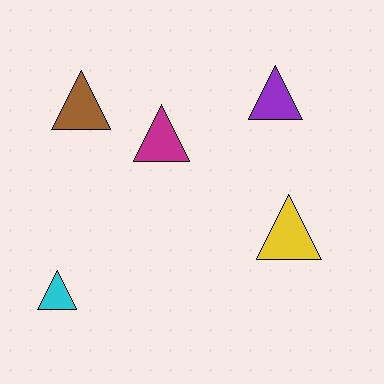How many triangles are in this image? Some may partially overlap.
There are 5 triangles.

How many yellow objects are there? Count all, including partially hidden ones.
There is 1 yellow object.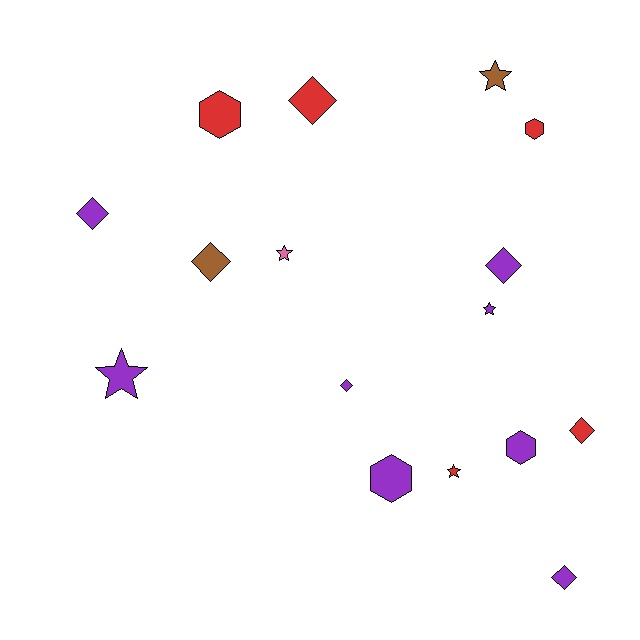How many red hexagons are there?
There are 2 red hexagons.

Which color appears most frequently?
Purple, with 8 objects.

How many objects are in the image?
There are 16 objects.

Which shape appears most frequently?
Diamond, with 7 objects.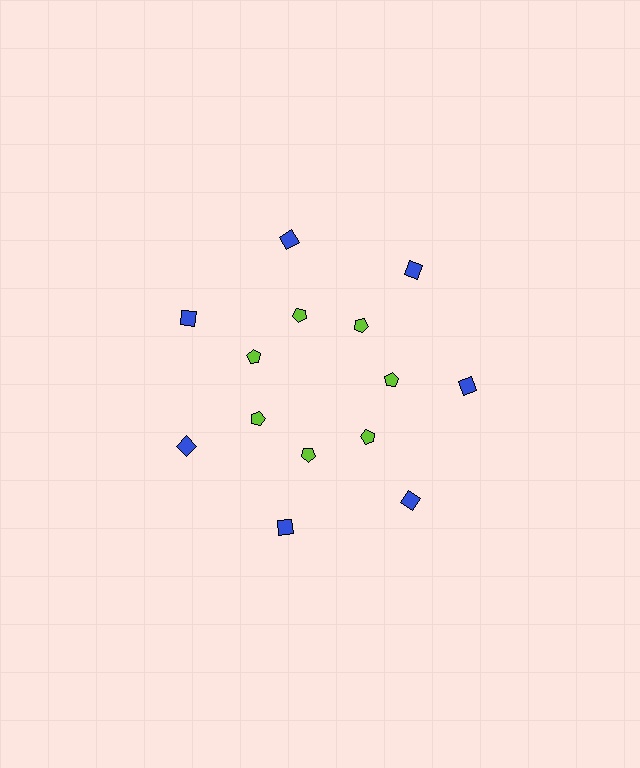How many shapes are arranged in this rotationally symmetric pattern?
There are 14 shapes, arranged in 7 groups of 2.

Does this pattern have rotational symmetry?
Yes, this pattern has 7-fold rotational symmetry. It looks the same after rotating 51 degrees around the center.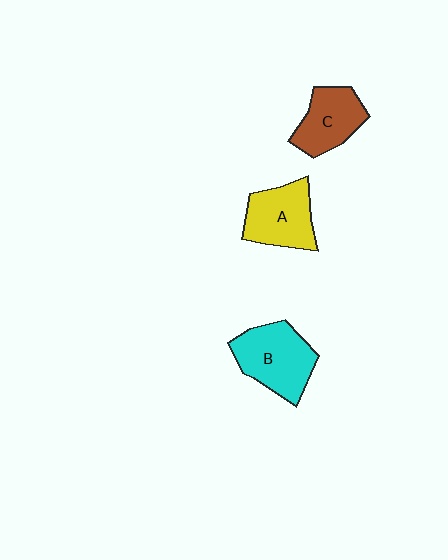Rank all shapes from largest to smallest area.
From largest to smallest: B (cyan), A (yellow), C (brown).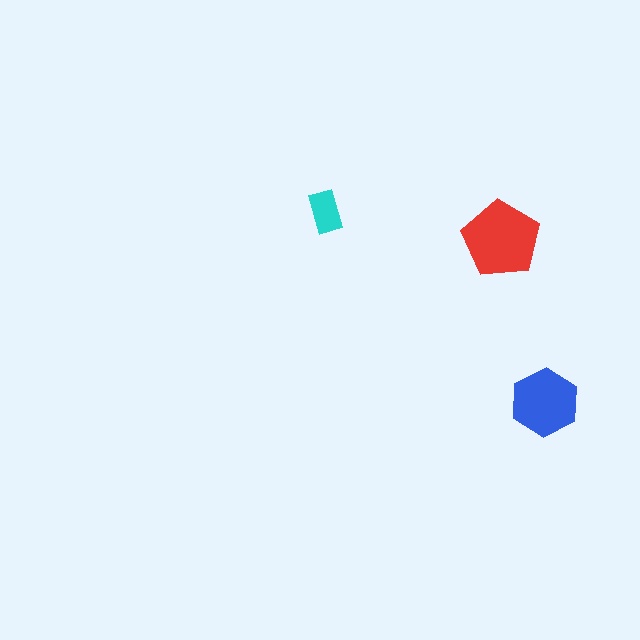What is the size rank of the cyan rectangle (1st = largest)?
3rd.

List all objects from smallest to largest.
The cyan rectangle, the blue hexagon, the red pentagon.